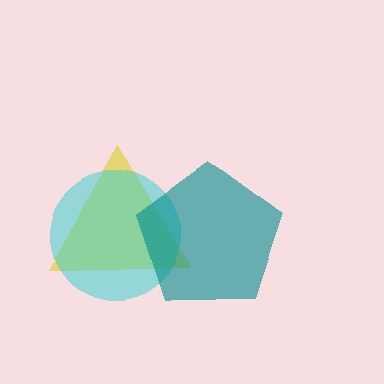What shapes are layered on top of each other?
The layered shapes are: a yellow triangle, a cyan circle, a teal pentagon.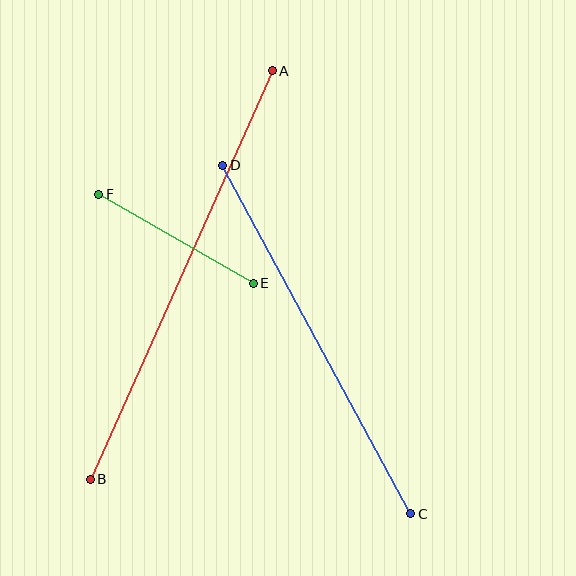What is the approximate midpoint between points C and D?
The midpoint is at approximately (317, 340) pixels.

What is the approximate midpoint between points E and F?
The midpoint is at approximately (176, 239) pixels.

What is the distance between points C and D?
The distance is approximately 396 pixels.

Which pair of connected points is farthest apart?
Points A and B are farthest apart.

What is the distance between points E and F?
The distance is approximately 178 pixels.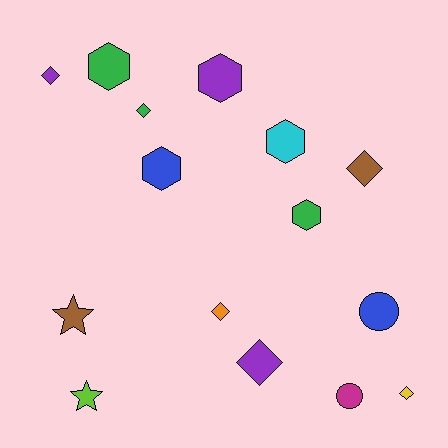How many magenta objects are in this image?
There is 1 magenta object.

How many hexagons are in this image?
There are 5 hexagons.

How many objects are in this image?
There are 15 objects.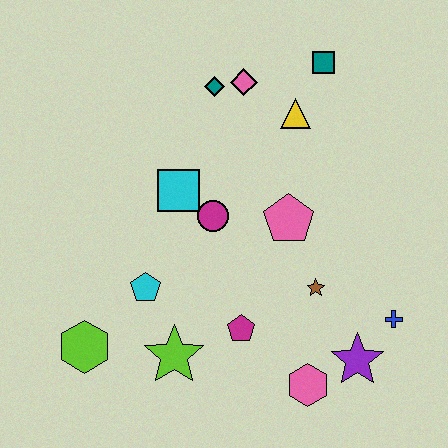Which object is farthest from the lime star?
The teal square is farthest from the lime star.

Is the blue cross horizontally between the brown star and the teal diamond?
No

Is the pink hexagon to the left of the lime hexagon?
No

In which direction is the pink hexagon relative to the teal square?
The pink hexagon is below the teal square.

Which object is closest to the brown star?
The pink pentagon is closest to the brown star.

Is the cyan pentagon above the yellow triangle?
No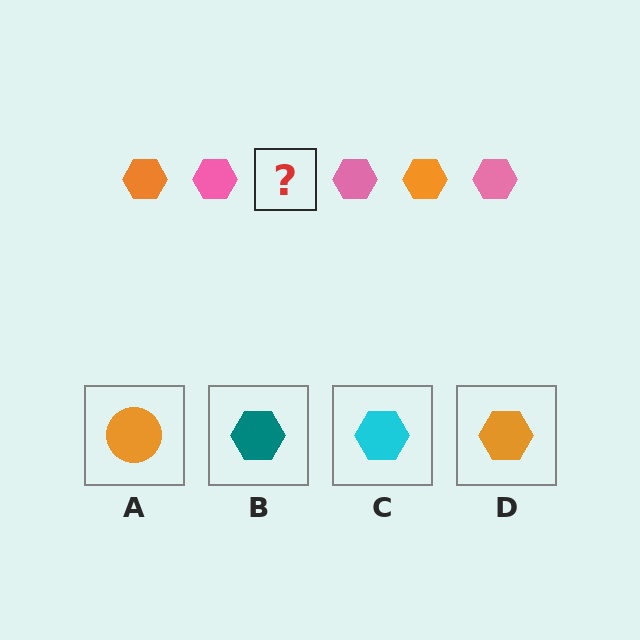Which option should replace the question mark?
Option D.